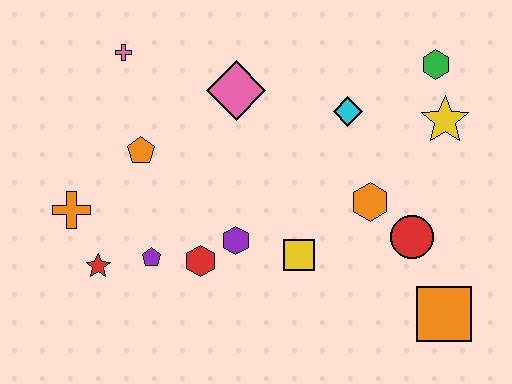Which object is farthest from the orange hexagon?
The orange cross is farthest from the orange hexagon.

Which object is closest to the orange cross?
The red star is closest to the orange cross.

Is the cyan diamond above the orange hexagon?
Yes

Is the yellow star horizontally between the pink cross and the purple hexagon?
No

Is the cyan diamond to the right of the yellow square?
Yes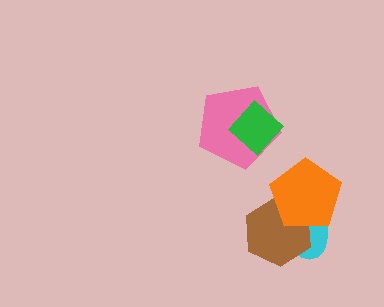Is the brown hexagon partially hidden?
Yes, it is partially covered by another shape.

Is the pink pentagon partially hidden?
Yes, it is partially covered by another shape.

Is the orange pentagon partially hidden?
No, no other shape covers it.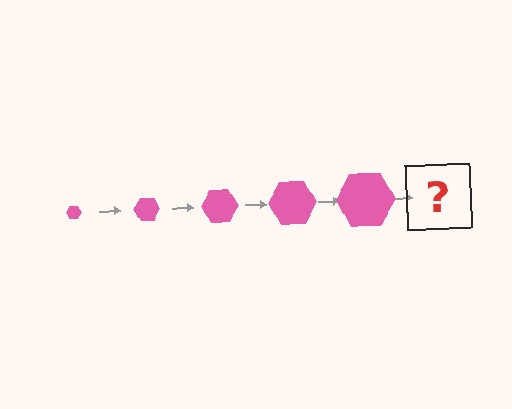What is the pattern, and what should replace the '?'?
The pattern is that the hexagon gets progressively larger each step. The '?' should be a pink hexagon, larger than the previous one.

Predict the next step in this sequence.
The next step is a pink hexagon, larger than the previous one.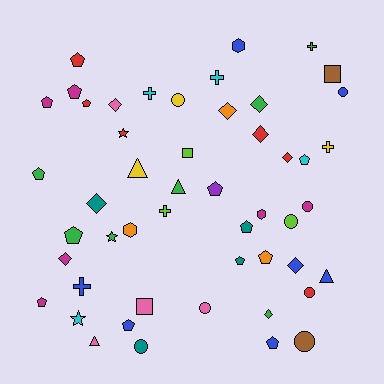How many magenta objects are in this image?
There are 6 magenta objects.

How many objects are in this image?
There are 50 objects.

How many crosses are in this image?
There are 6 crosses.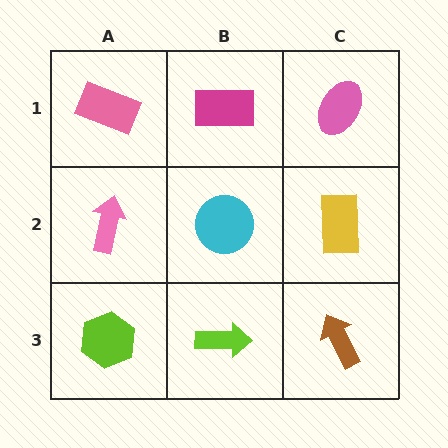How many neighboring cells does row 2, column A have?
3.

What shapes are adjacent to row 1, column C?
A yellow rectangle (row 2, column C), a magenta rectangle (row 1, column B).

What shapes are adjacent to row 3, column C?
A yellow rectangle (row 2, column C), a lime arrow (row 3, column B).